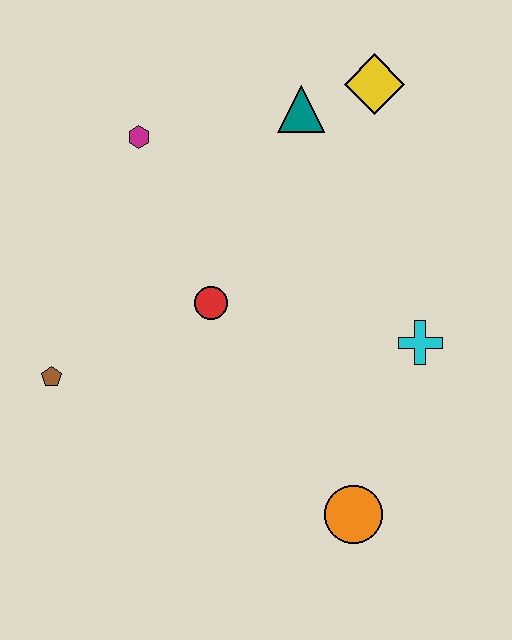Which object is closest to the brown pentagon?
The red circle is closest to the brown pentagon.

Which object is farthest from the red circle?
The yellow diamond is farthest from the red circle.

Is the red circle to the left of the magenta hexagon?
No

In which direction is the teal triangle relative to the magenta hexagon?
The teal triangle is to the right of the magenta hexagon.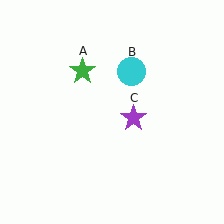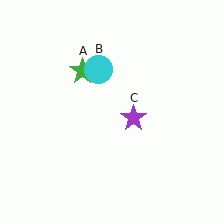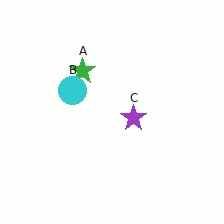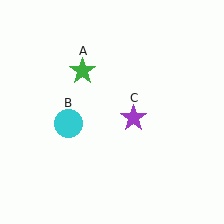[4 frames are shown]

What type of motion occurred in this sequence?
The cyan circle (object B) rotated counterclockwise around the center of the scene.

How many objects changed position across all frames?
1 object changed position: cyan circle (object B).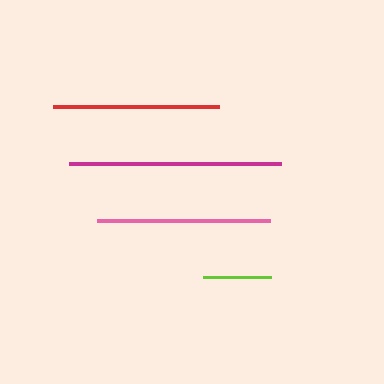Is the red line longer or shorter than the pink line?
The pink line is longer than the red line.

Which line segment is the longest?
The magenta line is the longest at approximately 212 pixels.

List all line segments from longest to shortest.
From longest to shortest: magenta, pink, red, lime.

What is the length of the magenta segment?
The magenta segment is approximately 212 pixels long.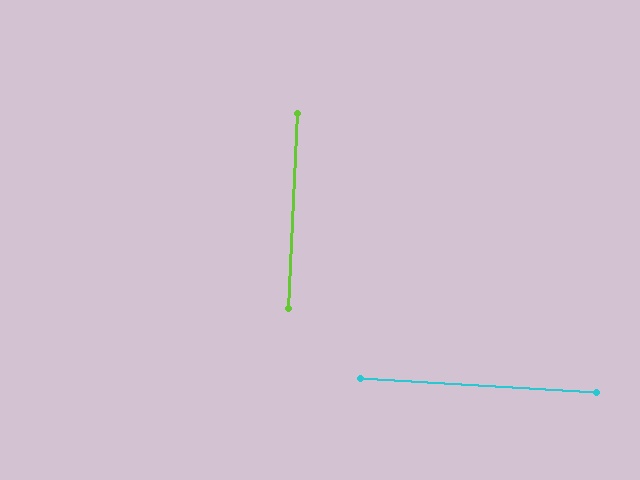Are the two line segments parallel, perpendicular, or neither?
Perpendicular — they meet at approximately 89°.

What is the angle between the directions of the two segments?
Approximately 89 degrees.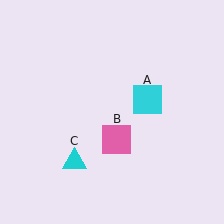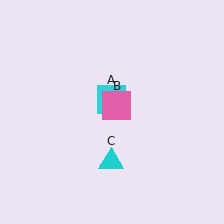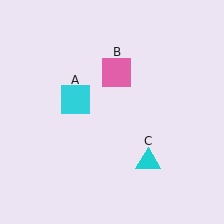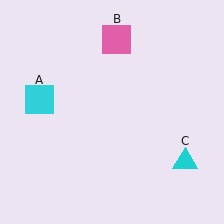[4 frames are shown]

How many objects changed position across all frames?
3 objects changed position: cyan square (object A), pink square (object B), cyan triangle (object C).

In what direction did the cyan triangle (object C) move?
The cyan triangle (object C) moved right.